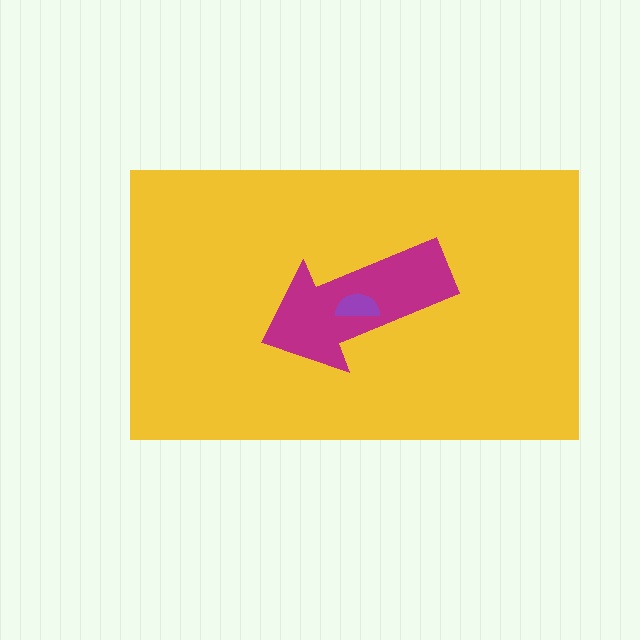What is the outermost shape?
The yellow rectangle.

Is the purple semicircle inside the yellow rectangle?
Yes.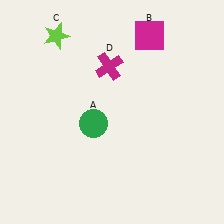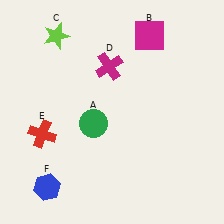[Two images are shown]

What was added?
A red cross (E), a blue hexagon (F) were added in Image 2.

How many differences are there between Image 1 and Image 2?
There are 2 differences between the two images.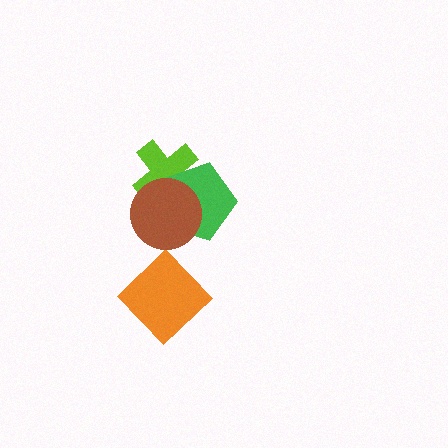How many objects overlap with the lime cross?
2 objects overlap with the lime cross.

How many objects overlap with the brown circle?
2 objects overlap with the brown circle.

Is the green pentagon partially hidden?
Yes, it is partially covered by another shape.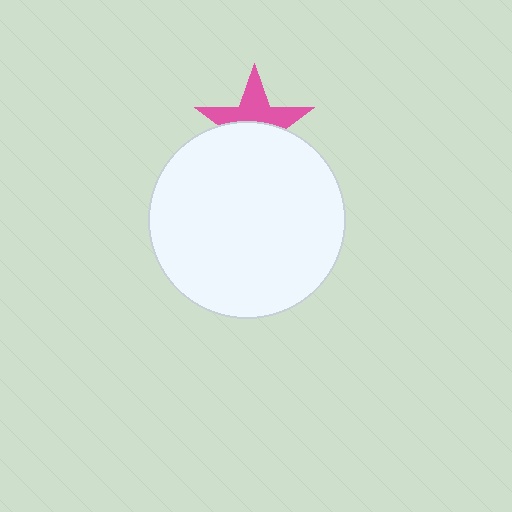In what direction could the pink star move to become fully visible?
The pink star could move up. That would shift it out from behind the white circle entirely.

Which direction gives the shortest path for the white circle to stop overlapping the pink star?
Moving down gives the shortest separation.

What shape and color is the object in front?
The object in front is a white circle.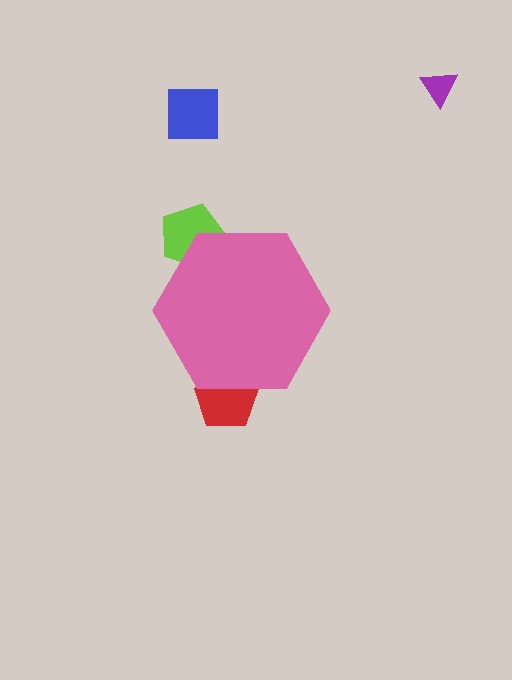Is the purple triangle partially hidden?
No, the purple triangle is fully visible.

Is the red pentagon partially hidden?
Yes, the red pentagon is partially hidden behind the pink hexagon.